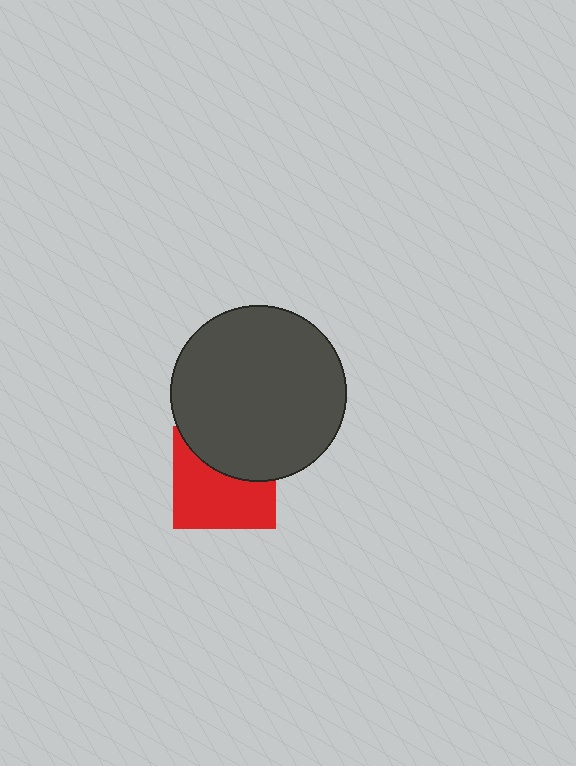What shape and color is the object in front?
The object in front is a dark gray circle.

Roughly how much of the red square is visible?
About half of it is visible (roughly 59%).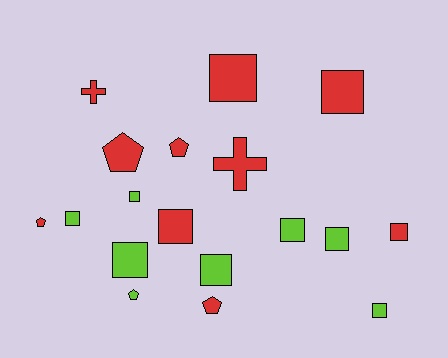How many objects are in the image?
There are 18 objects.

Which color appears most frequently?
Red, with 10 objects.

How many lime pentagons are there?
There is 1 lime pentagon.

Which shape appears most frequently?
Square, with 11 objects.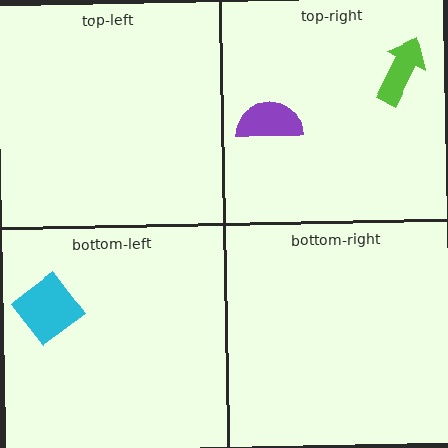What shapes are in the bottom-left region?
The cyan diamond.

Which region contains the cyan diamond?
The bottom-left region.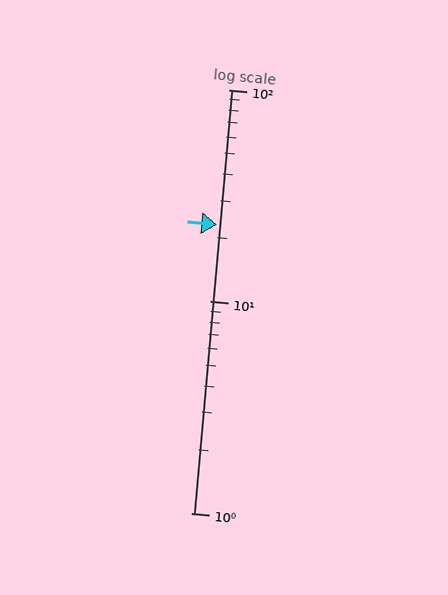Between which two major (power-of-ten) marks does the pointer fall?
The pointer is between 10 and 100.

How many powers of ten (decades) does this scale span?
The scale spans 2 decades, from 1 to 100.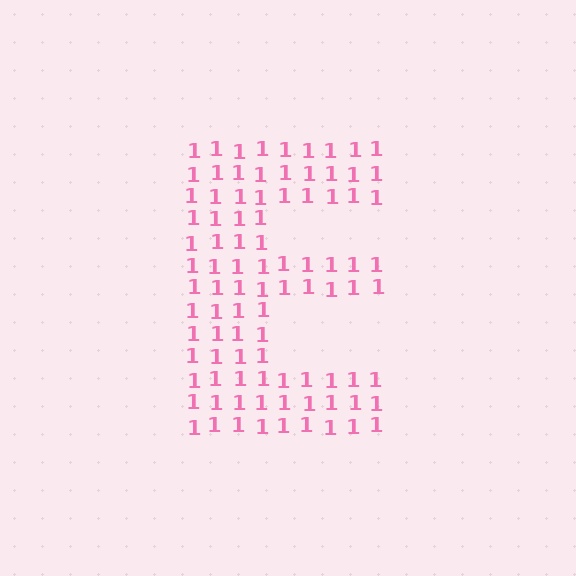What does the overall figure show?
The overall figure shows the letter E.